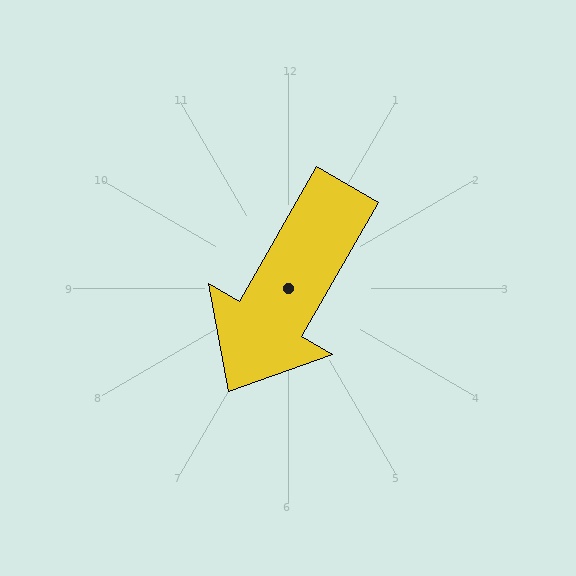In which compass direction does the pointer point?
Southwest.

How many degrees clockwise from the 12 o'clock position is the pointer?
Approximately 210 degrees.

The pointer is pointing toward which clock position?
Roughly 7 o'clock.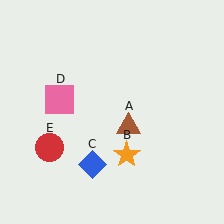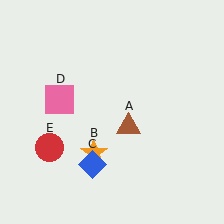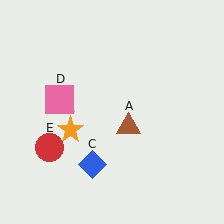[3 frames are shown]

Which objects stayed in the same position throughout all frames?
Brown triangle (object A) and blue diamond (object C) and pink square (object D) and red circle (object E) remained stationary.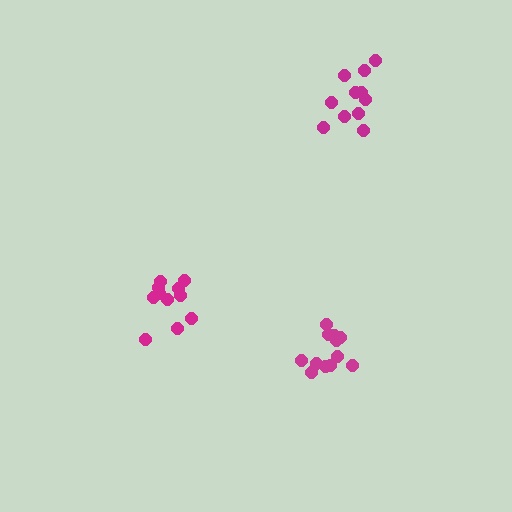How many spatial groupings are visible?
There are 3 spatial groupings.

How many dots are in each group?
Group 1: 11 dots, Group 2: 11 dots, Group 3: 12 dots (34 total).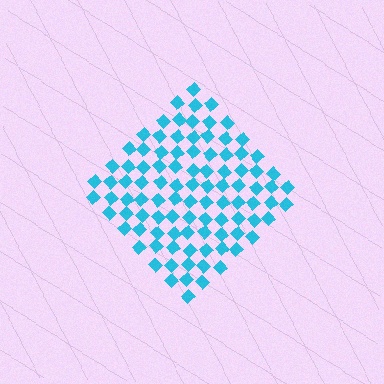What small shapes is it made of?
It is made of small diamonds.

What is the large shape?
The large shape is a diamond.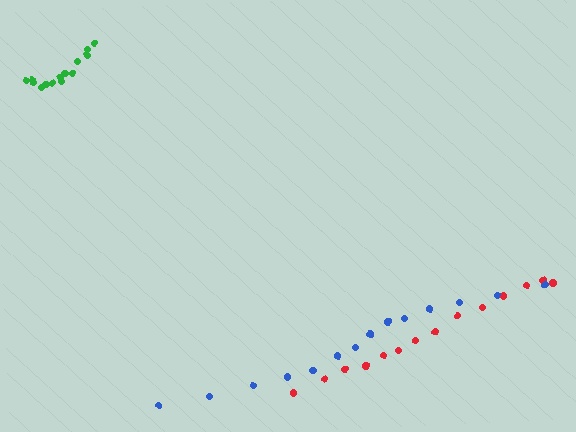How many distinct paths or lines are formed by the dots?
There are 3 distinct paths.